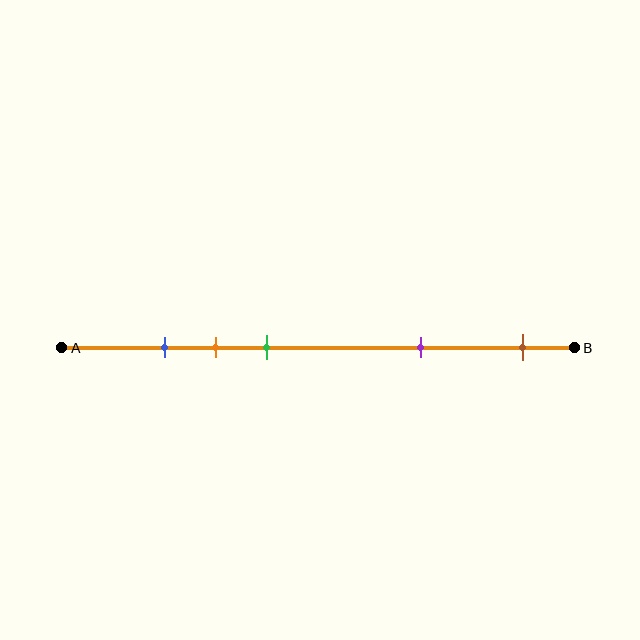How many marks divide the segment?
There are 5 marks dividing the segment.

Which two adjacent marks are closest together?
The blue and orange marks are the closest adjacent pair.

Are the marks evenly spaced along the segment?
No, the marks are not evenly spaced.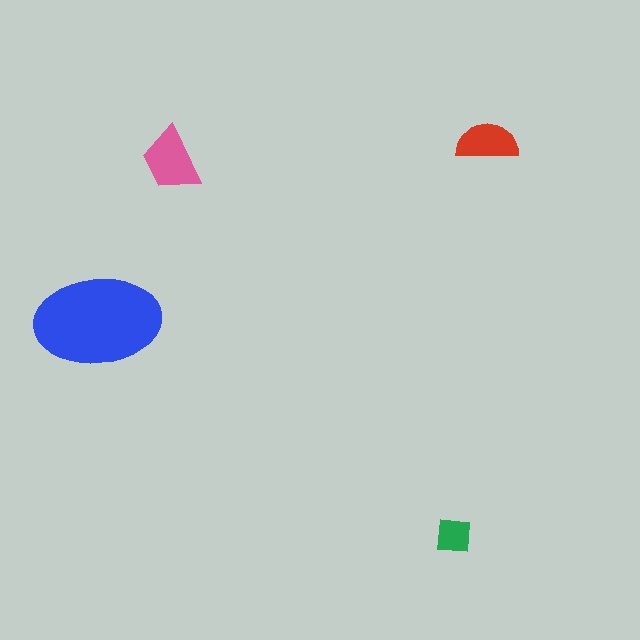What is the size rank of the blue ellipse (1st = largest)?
1st.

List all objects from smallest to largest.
The green square, the red semicircle, the pink trapezoid, the blue ellipse.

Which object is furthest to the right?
The red semicircle is rightmost.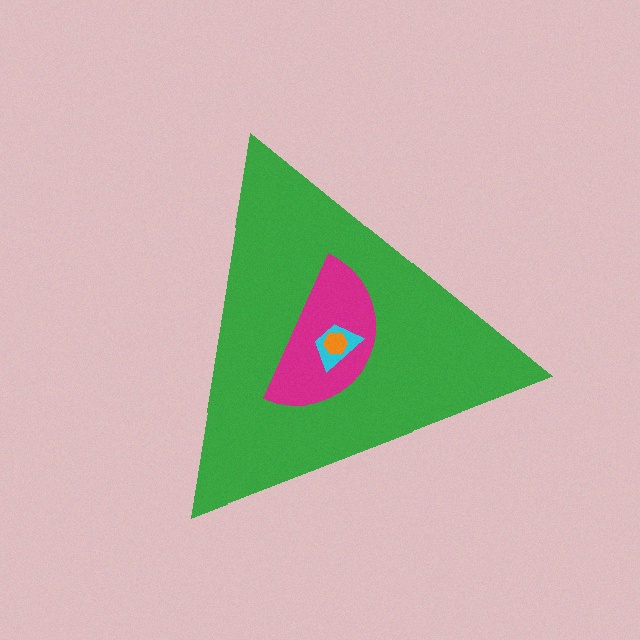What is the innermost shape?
The orange hexagon.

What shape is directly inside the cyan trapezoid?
The orange hexagon.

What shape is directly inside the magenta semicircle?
The cyan trapezoid.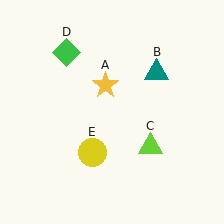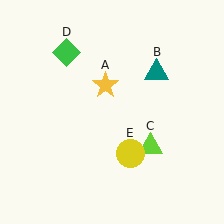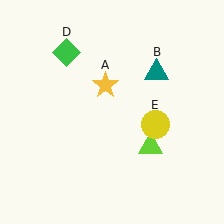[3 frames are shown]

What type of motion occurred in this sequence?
The yellow circle (object E) rotated counterclockwise around the center of the scene.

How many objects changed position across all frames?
1 object changed position: yellow circle (object E).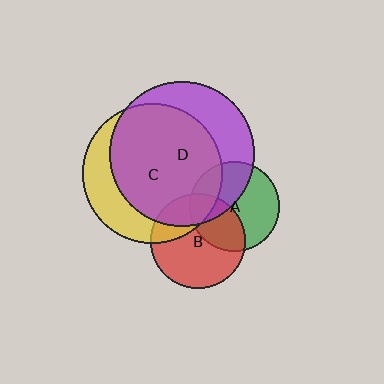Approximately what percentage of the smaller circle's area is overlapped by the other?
Approximately 25%.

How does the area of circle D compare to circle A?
Approximately 2.6 times.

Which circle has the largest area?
Circle D (purple).